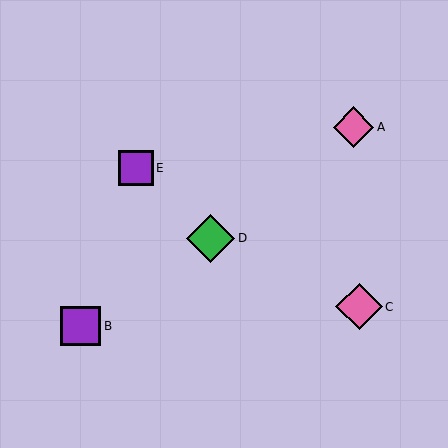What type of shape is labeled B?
Shape B is a purple square.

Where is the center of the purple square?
The center of the purple square is at (136, 168).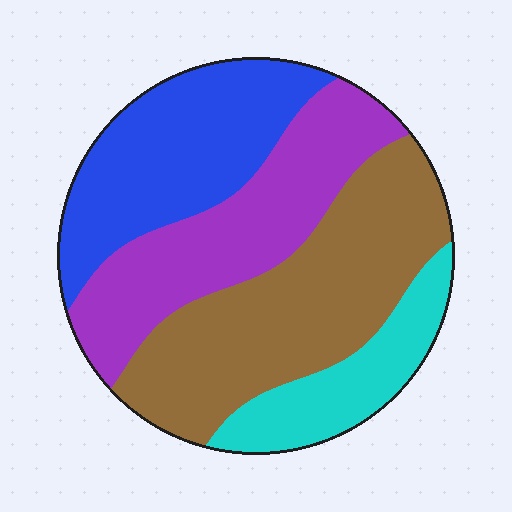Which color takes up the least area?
Cyan, at roughly 15%.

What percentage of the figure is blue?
Blue covers around 25% of the figure.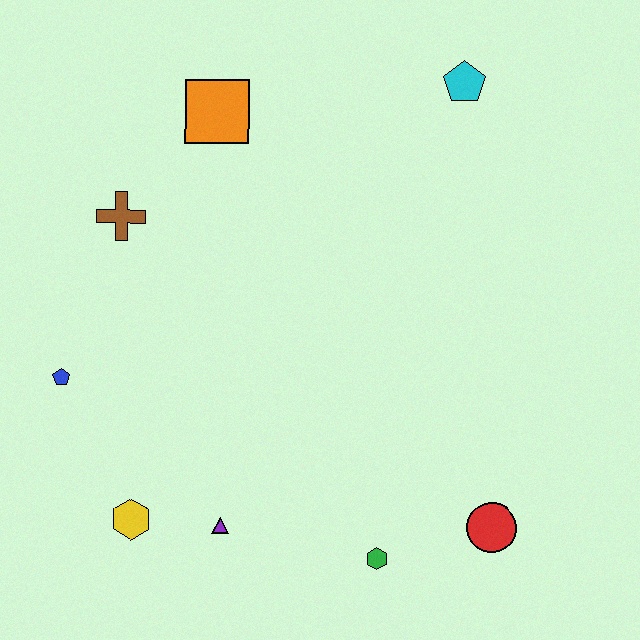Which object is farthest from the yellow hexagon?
The cyan pentagon is farthest from the yellow hexagon.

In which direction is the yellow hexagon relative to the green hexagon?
The yellow hexagon is to the left of the green hexagon.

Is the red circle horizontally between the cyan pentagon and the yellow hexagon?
No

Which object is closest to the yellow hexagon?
The purple triangle is closest to the yellow hexagon.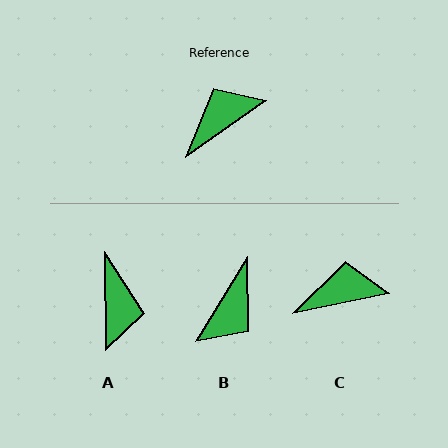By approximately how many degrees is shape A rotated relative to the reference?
Approximately 125 degrees clockwise.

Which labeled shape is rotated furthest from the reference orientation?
B, about 156 degrees away.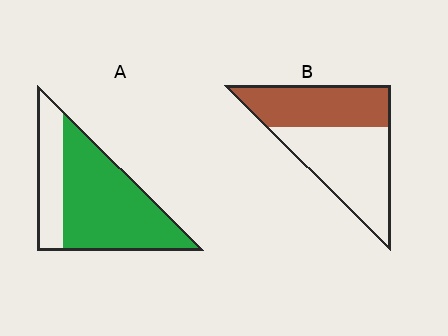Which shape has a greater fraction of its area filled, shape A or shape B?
Shape A.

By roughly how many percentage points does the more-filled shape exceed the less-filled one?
By roughly 25 percentage points (A over B).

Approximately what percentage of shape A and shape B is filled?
A is approximately 70% and B is approximately 45%.